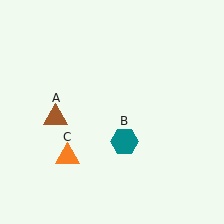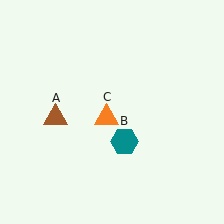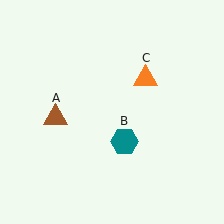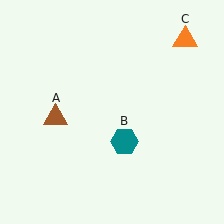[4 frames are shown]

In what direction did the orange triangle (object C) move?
The orange triangle (object C) moved up and to the right.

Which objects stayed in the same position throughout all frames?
Brown triangle (object A) and teal hexagon (object B) remained stationary.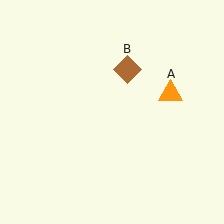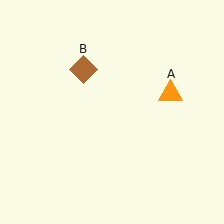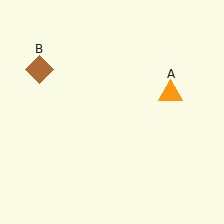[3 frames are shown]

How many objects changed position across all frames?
1 object changed position: brown diamond (object B).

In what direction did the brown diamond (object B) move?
The brown diamond (object B) moved left.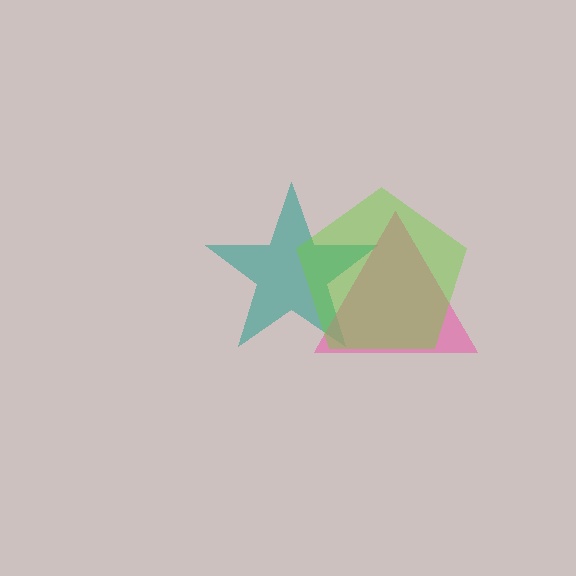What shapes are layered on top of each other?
The layered shapes are: a teal star, a pink triangle, a lime pentagon.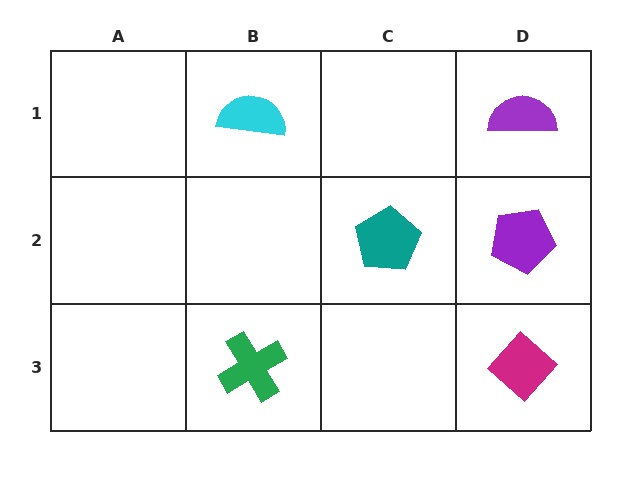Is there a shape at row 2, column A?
No, that cell is empty.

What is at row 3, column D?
A magenta diamond.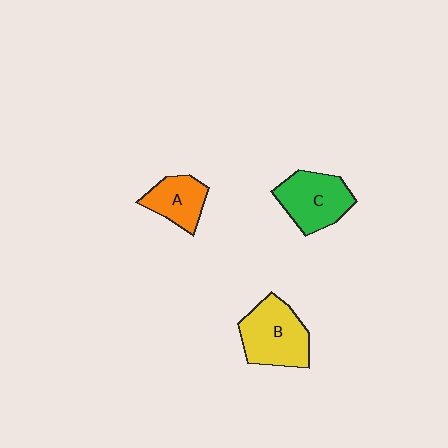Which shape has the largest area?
Shape B (yellow).